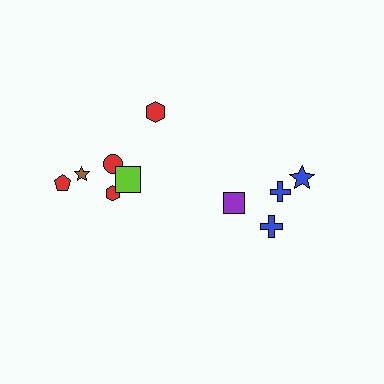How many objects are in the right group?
There are 4 objects.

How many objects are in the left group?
There are 6 objects.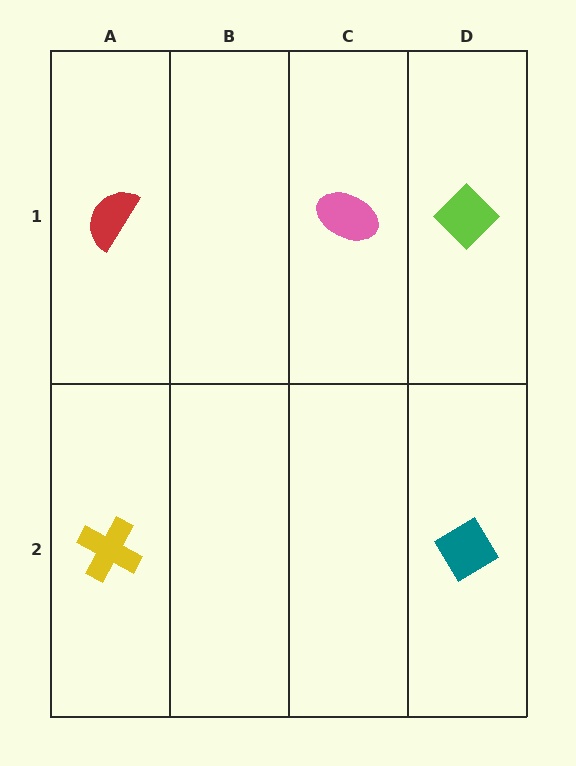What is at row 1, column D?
A lime diamond.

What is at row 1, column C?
A pink ellipse.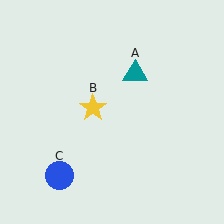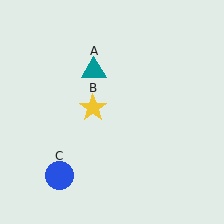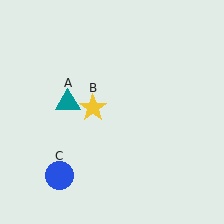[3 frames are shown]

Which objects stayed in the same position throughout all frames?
Yellow star (object B) and blue circle (object C) remained stationary.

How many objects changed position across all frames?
1 object changed position: teal triangle (object A).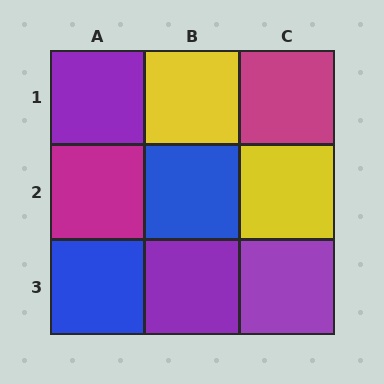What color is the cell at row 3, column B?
Purple.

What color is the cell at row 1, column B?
Yellow.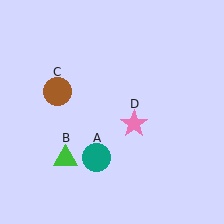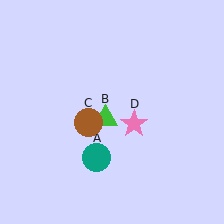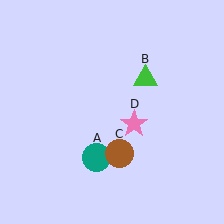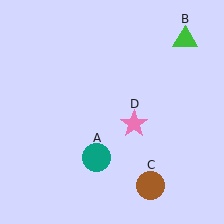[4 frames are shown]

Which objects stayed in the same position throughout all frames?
Teal circle (object A) and pink star (object D) remained stationary.